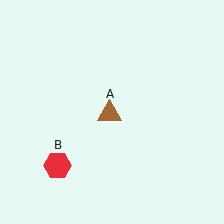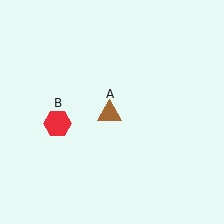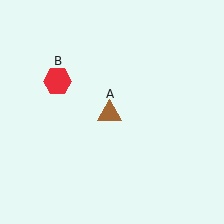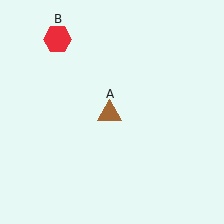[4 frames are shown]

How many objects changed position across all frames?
1 object changed position: red hexagon (object B).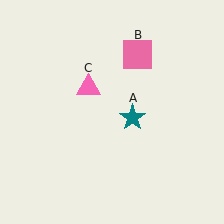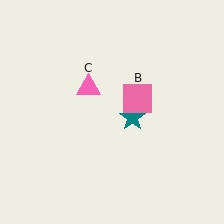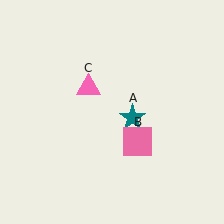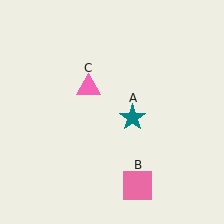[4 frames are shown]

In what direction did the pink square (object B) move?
The pink square (object B) moved down.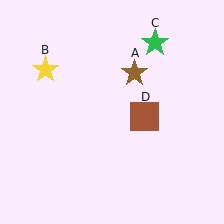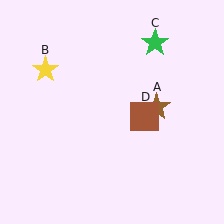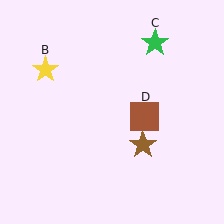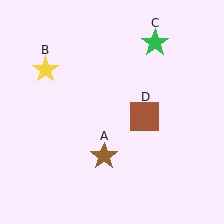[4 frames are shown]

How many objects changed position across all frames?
1 object changed position: brown star (object A).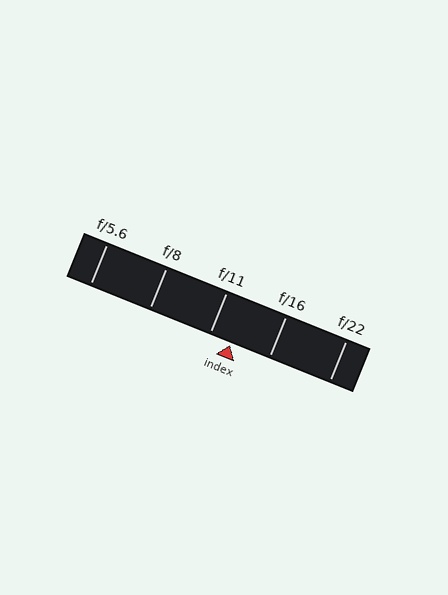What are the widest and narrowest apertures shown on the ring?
The widest aperture shown is f/5.6 and the narrowest is f/22.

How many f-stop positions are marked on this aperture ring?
There are 5 f-stop positions marked.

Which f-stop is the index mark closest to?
The index mark is closest to f/11.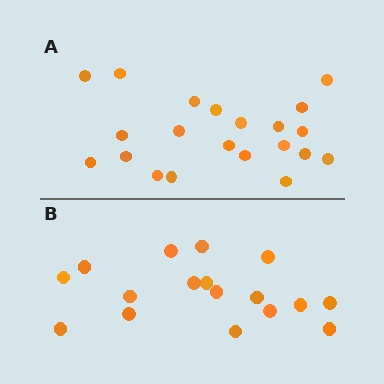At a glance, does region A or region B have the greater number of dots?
Region A (the top region) has more dots.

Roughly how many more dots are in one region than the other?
Region A has about 4 more dots than region B.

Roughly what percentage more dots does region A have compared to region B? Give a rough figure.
About 25% more.